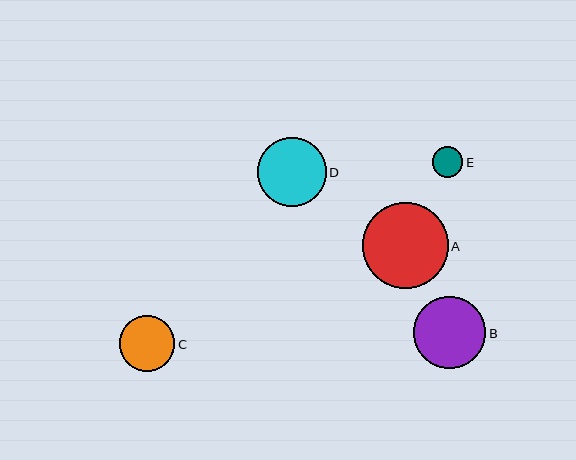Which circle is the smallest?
Circle E is the smallest with a size of approximately 30 pixels.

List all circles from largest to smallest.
From largest to smallest: A, B, D, C, E.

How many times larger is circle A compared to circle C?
Circle A is approximately 1.6 times the size of circle C.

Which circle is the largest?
Circle A is the largest with a size of approximately 86 pixels.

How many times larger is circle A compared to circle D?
Circle A is approximately 1.2 times the size of circle D.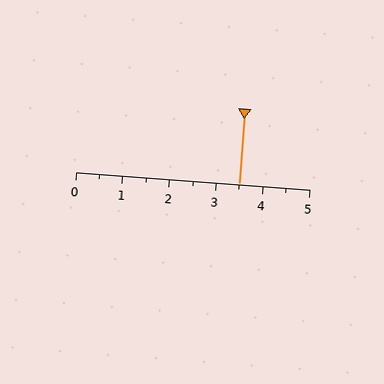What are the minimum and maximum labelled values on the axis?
The axis runs from 0 to 5.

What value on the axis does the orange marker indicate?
The marker indicates approximately 3.5.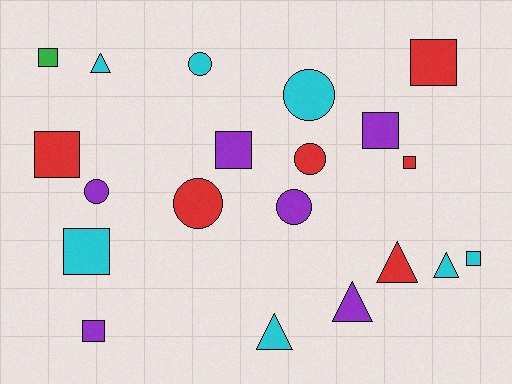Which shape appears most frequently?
Square, with 9 objects.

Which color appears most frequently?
Cyan, with 7 objects.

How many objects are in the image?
There are 20 objects.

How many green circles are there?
There are no green circles.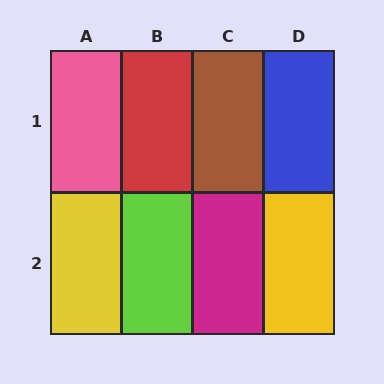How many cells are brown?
1 cell is brown.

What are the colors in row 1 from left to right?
Pink, red, brown, blue.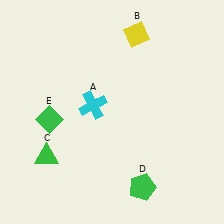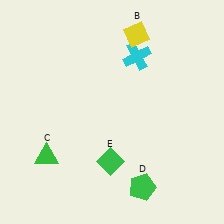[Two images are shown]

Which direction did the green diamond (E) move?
The green diamond (E) moved right.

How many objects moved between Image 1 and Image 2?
2 objects moved between the two images.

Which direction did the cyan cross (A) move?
The cyan cross (A) moved up.